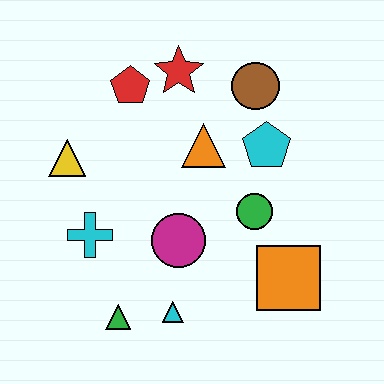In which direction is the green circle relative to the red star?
The green circle is below the red star.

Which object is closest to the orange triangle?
The cyan pentagon is closest to the orange triangle.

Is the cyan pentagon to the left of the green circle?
No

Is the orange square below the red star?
Yes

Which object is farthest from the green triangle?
The brown circle is farthest from the green triangle.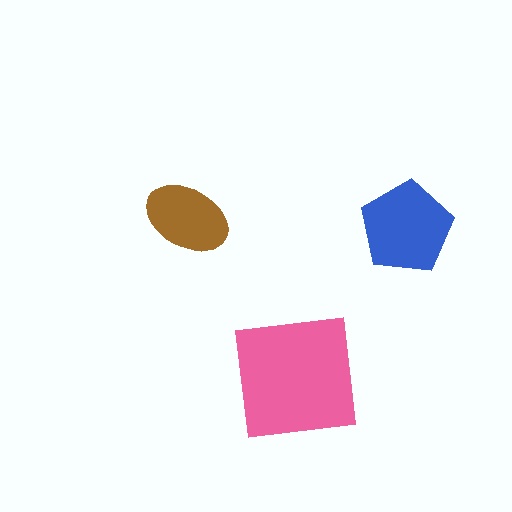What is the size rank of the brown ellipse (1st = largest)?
3rd.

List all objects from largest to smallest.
The pink square, the blue pentagon, the brown ellipse.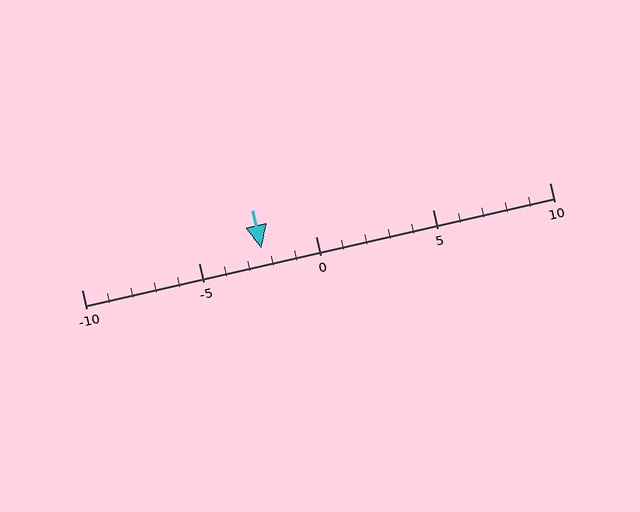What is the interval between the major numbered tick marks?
The major tick marks are spaced 5 units apart.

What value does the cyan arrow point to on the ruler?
The cyan arrow points to approximately -2.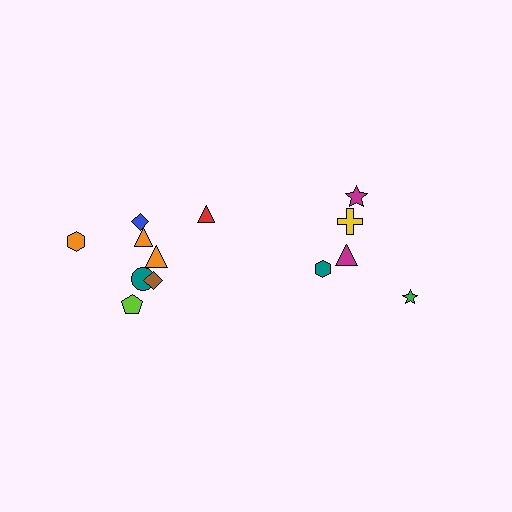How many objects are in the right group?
There are 5 objects.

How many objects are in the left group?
There are 8 objects.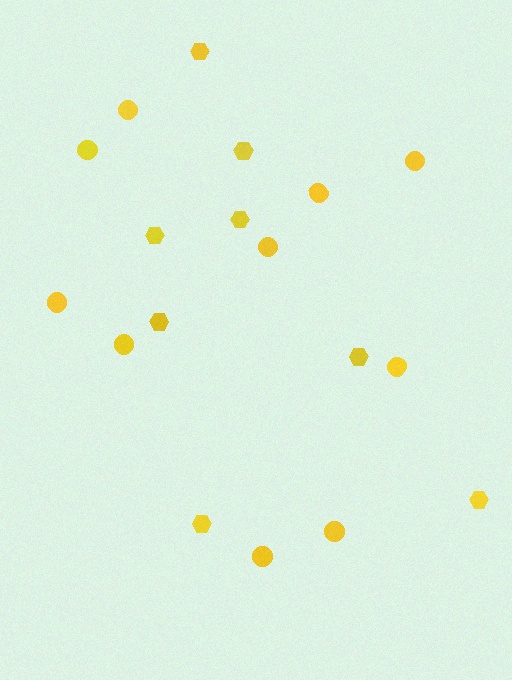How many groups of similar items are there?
There are 2 groups: one group of circles (10) and one group of hexagons (8).